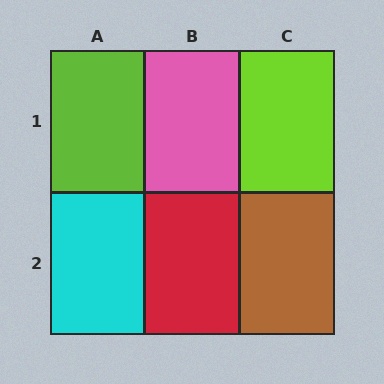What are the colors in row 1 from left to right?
Lime, pink, lime.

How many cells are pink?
1 cell is pink.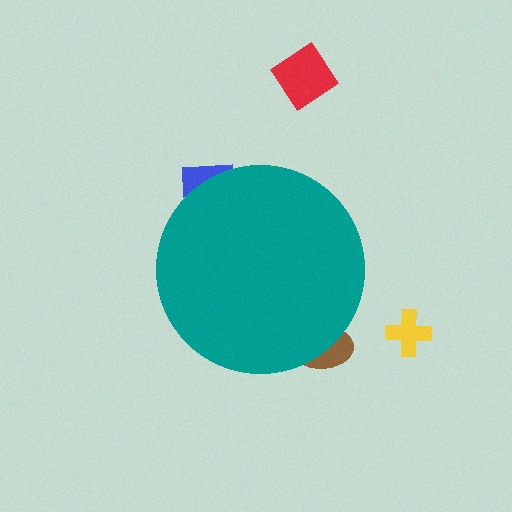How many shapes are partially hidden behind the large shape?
2 shapes are partially hidden.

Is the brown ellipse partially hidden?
Yes, the brown ellipse is partially hidden behind the teal circle.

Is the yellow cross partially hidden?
No, the yellow cross is fully visible.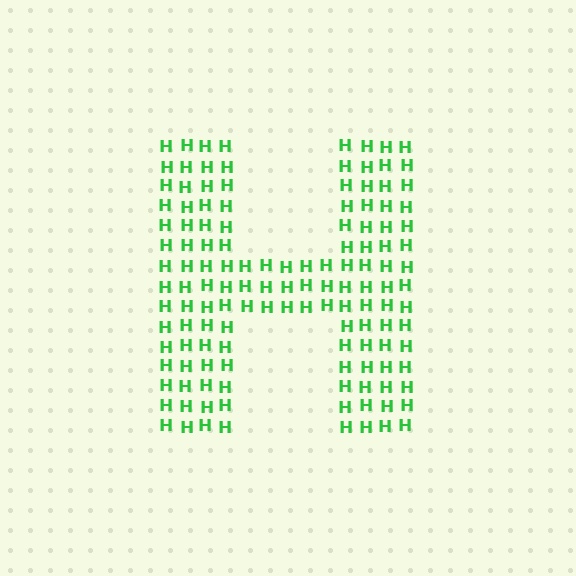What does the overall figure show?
The overall figure shows the letter H.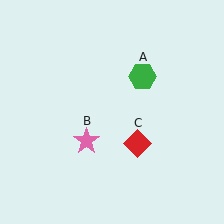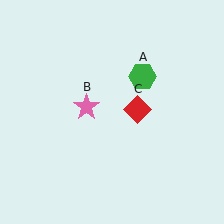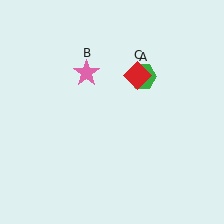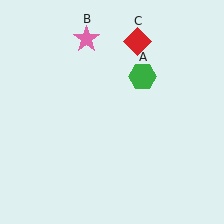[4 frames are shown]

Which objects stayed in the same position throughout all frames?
Green hexagon (object A) remained stationary.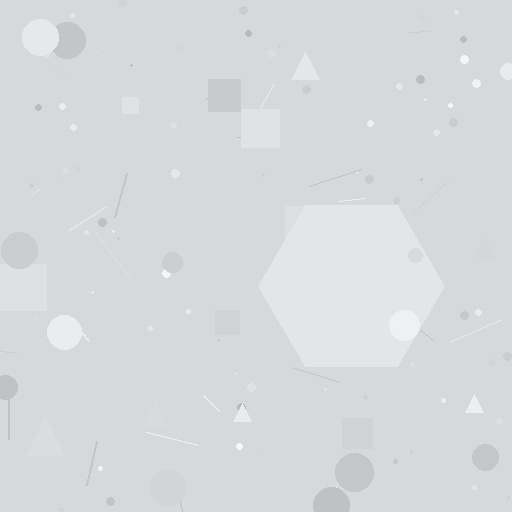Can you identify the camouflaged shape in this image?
The camouflaged shape is a hexagon.